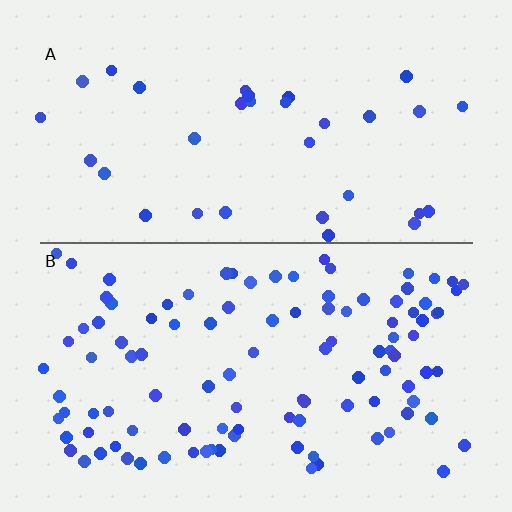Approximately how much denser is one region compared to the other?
Approximately 3.2× — region B over region A.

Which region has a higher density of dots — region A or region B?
B (the bottom).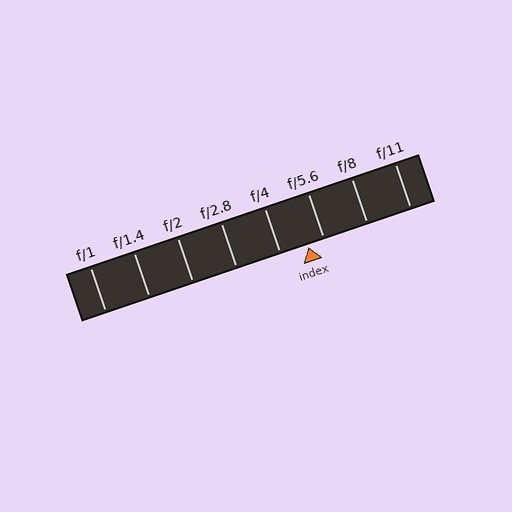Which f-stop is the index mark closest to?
The index mark is closest to f/5.6.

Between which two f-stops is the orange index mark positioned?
The index mark is between f/4 and f/5.6.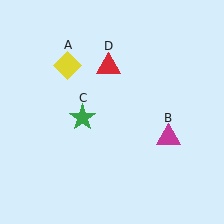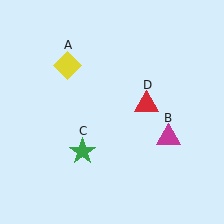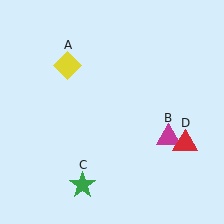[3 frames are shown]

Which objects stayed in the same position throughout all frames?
Yellow diamond (object A) and magenta triangle (object B) remained stationary.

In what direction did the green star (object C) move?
The green star (object C) moved down.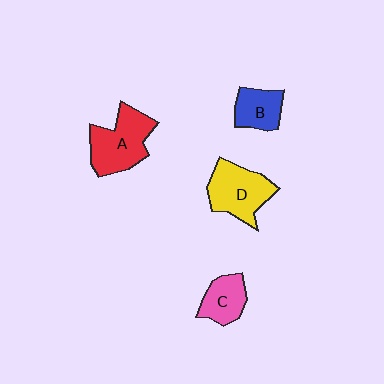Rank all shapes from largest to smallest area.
From largest to smallest: A (red), D (yellow), C (pink), B (blue).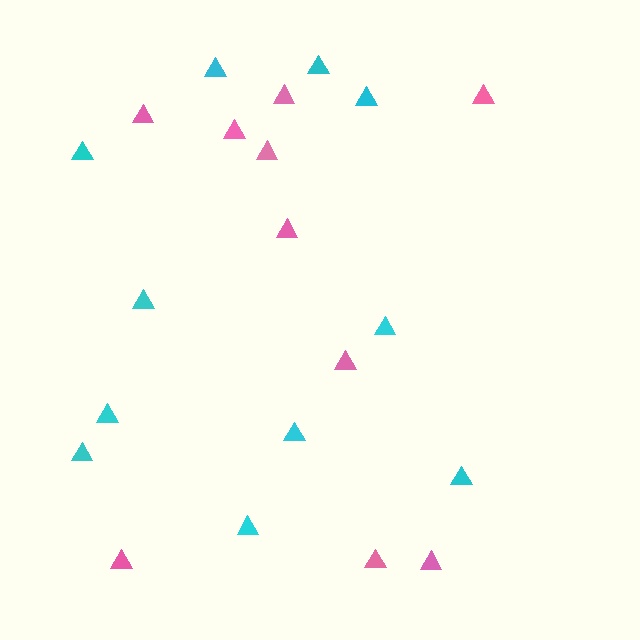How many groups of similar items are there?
There are 2 groups: one group of pink triangles (10) and one group of cyan triangles (11).